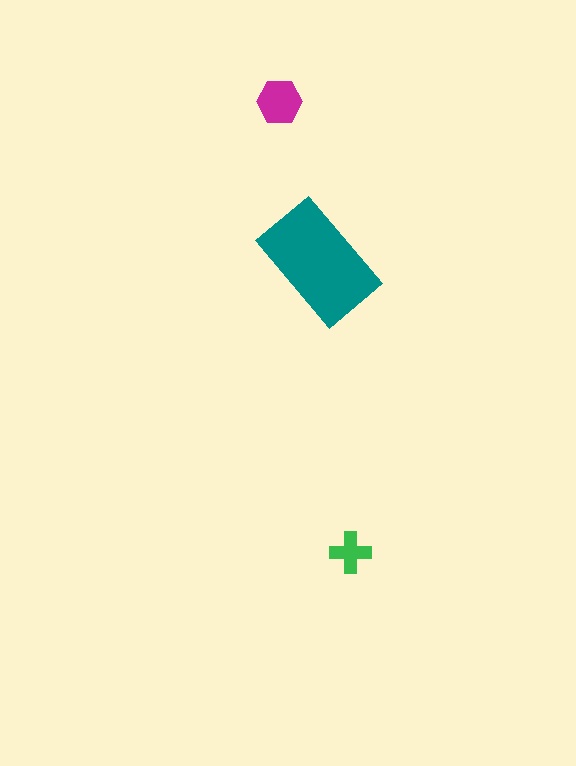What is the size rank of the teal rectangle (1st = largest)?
1st.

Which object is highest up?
The magenta hexagon is topmost.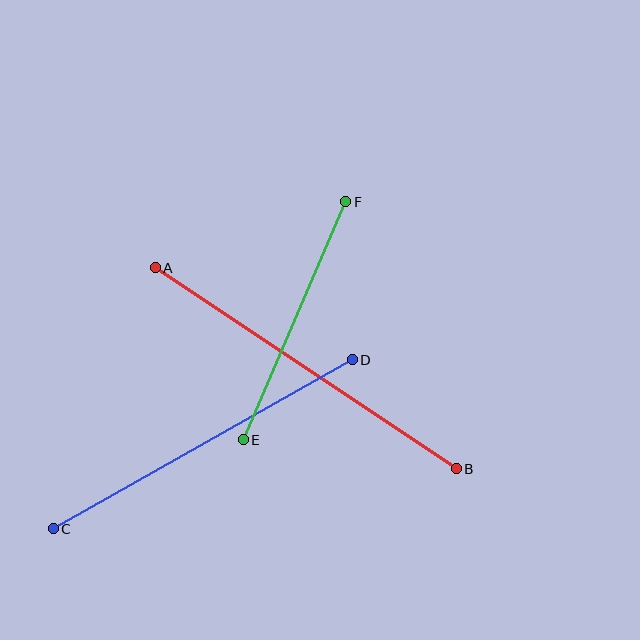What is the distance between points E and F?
The distance is approximately 259 pixels.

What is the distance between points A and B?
The distance is approximately 362 pixels.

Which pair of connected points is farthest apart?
Points A and B are farthest apart.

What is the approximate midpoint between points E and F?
The midpoint is at approximately (295, 321) pixels.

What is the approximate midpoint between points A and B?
The midpoint is at approximately (306, 368) pixels.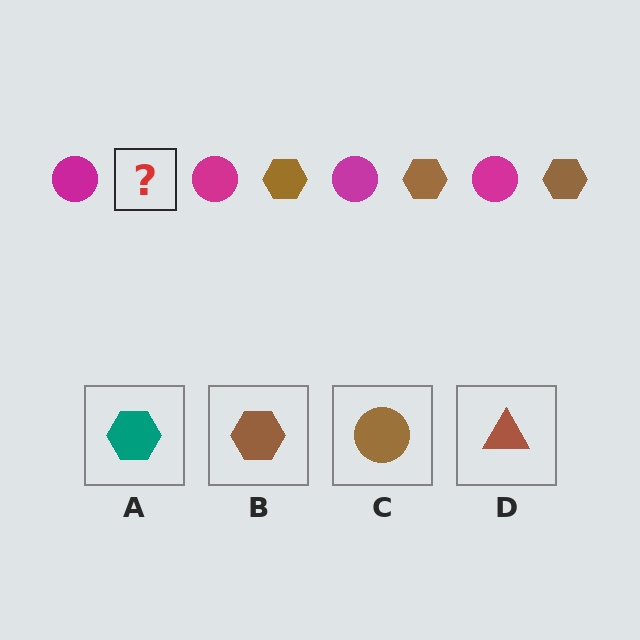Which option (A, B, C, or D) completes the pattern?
B.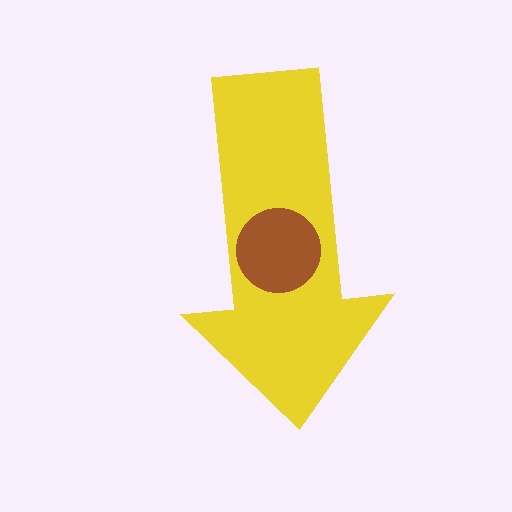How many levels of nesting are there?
2.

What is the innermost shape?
The brown circle.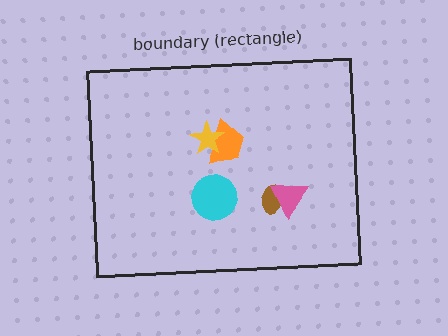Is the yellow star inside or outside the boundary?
Inside.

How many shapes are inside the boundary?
5 inside, 0 outside.